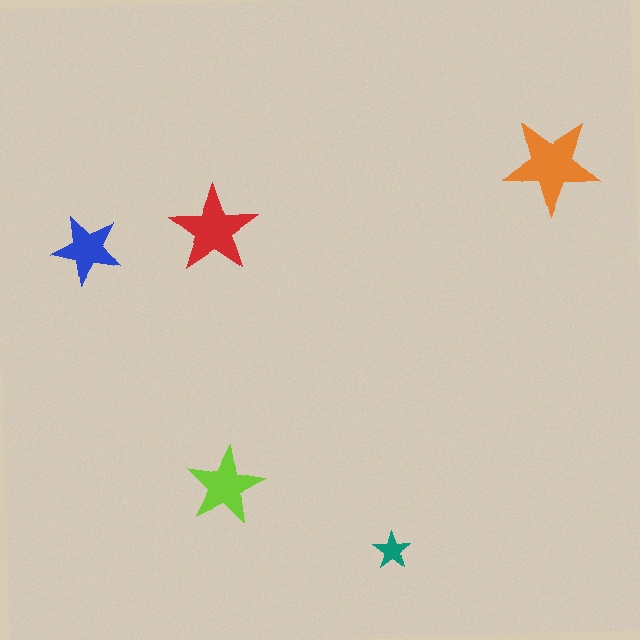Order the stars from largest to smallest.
the orange one, the red one, the lime one, the blue one, the teal one.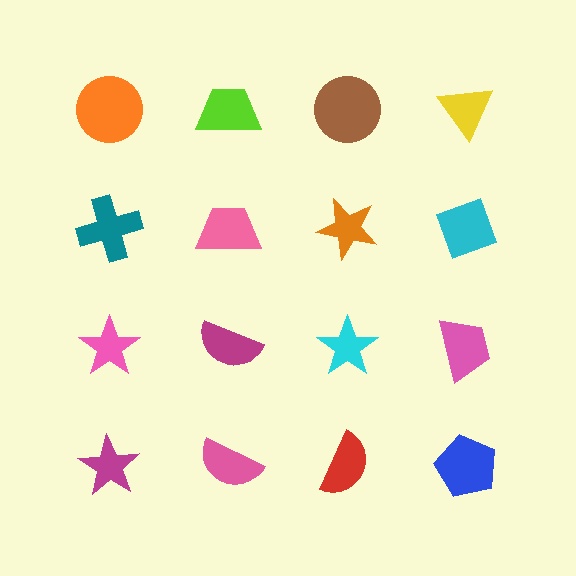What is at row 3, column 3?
A cyan star.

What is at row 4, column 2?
A pink semicircle.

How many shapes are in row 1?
4 shapes.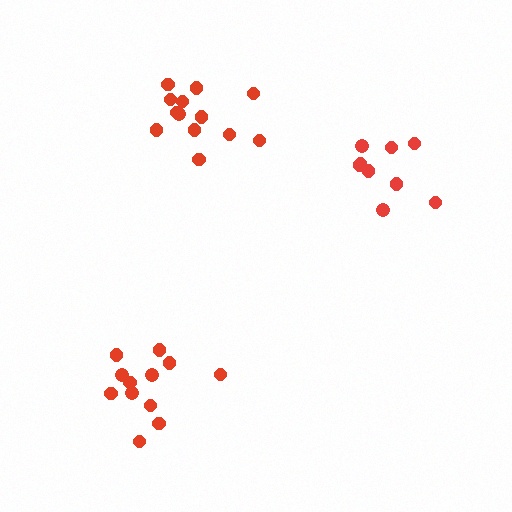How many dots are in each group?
Group 1: 12 dots, Group 2: 13 dots, Group 3: 9 dots (34 total).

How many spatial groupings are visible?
There are 3 spatial groupings.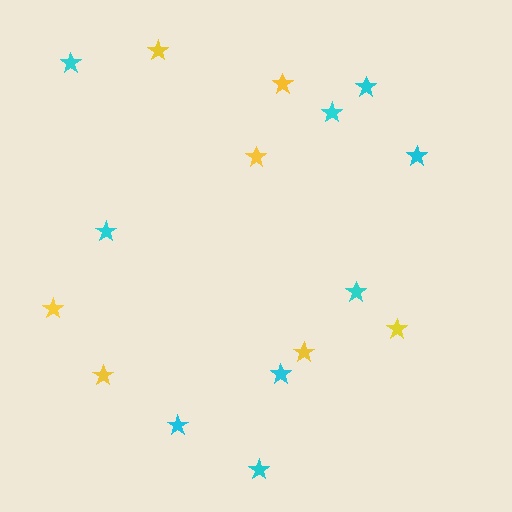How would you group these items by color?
There are 2 groups: one group of cyan stars (9) and one group of yellow stars (7).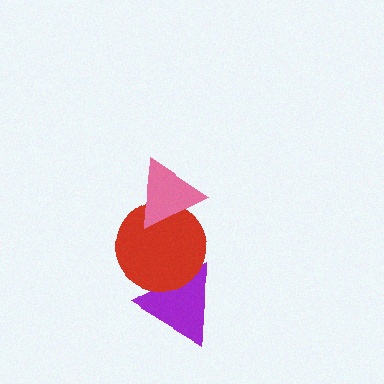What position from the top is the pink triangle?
The pink triangle is 1st from the top.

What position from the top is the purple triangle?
The purple triangle is 3rd from the top.